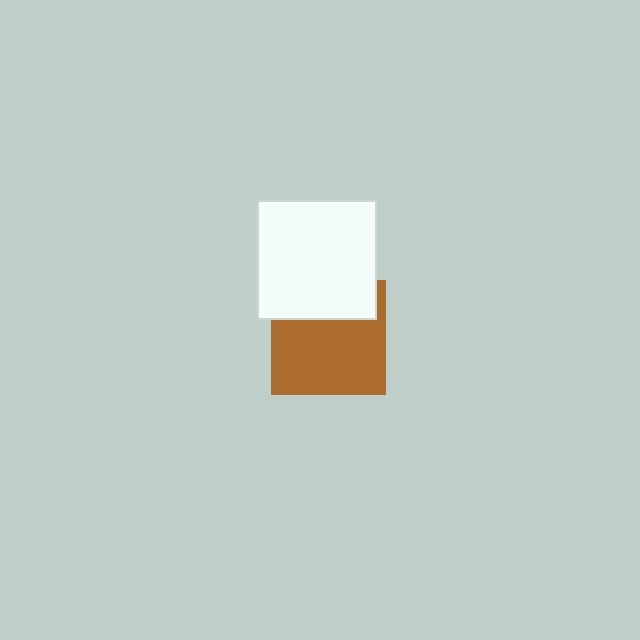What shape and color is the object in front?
The object in front is a white square.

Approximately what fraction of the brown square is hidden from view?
Roughly 32% of the brown square is hidden behind the white square.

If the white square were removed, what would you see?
You would see the complete brown square.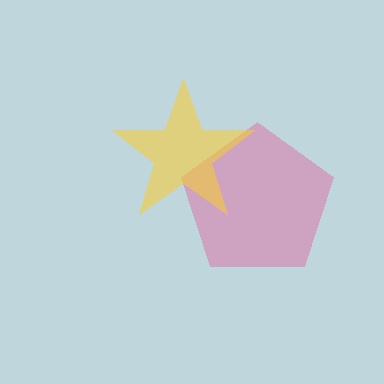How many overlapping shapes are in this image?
There are 2 overlapping shapes in the image.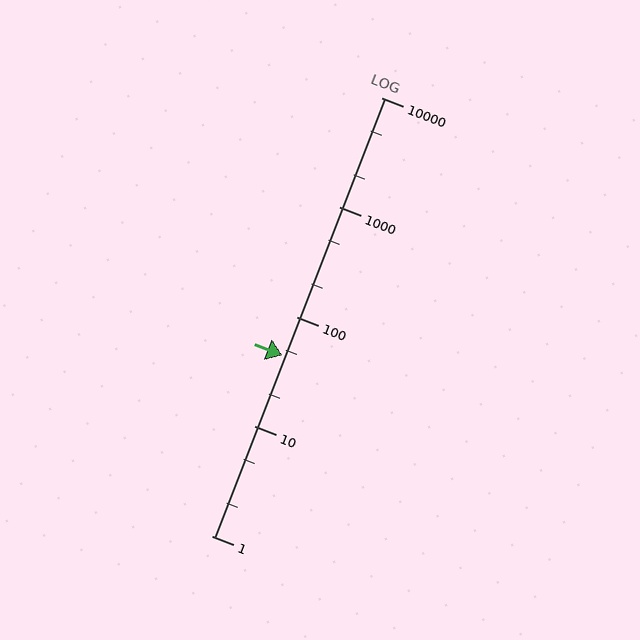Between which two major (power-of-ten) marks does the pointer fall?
The pointer is between 10 and 100.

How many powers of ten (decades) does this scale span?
The scale spans 4 decades, from 1 to 10000.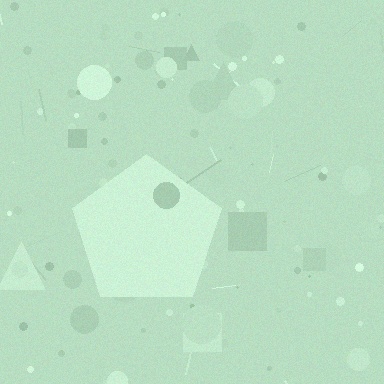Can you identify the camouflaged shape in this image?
The camouflaged shape is a pentagon.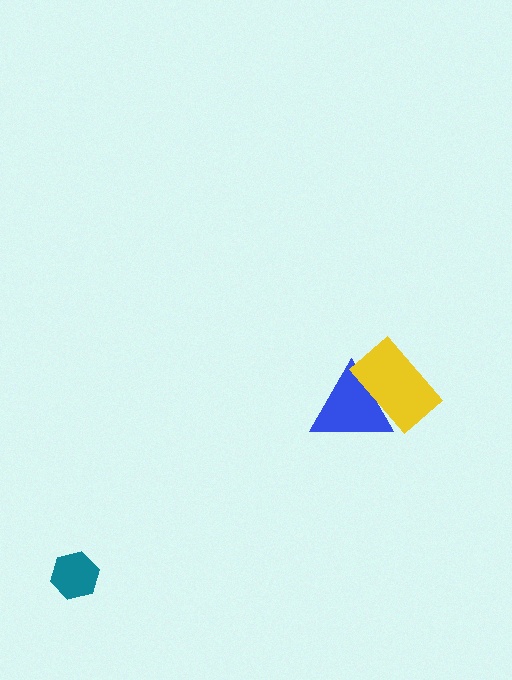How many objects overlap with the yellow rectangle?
1 object overlaps with the yellow rectangle.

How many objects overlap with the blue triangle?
1 object overlaps with the blue triangle.